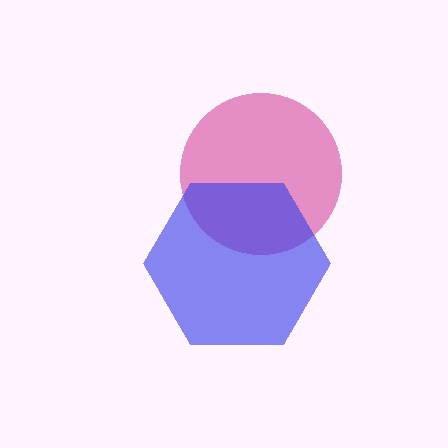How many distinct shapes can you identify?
There are 2 distinct shapes: a magenta circle, a blue hexagon.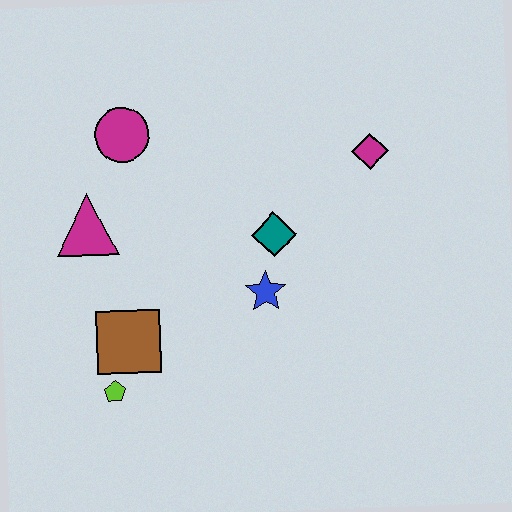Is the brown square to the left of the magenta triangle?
No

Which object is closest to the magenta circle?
The magenta triangle is closest to the magenta circle.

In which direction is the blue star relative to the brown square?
The blue star is to the right of the brown square.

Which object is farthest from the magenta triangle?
The magenta diamond is farthest from the magenta triangle.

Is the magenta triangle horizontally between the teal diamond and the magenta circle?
No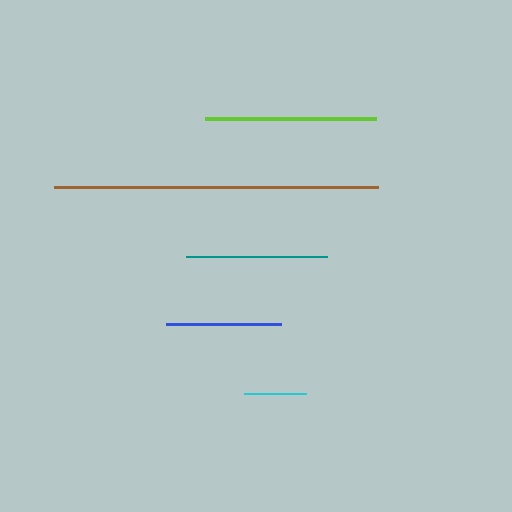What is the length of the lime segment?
The lime segment is approximately 172 pixels long.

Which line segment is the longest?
The brown line is the longest at approximately 324 pixels.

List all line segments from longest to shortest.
From longest to shortest: brown, lime, teal, blue, cyan.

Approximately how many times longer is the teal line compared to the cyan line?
The teal line is approximately 2.2 times the length of the cyan line.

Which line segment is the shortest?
The cyan line is the shortest at approximately 62 pixels.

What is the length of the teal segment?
The teal segment is approximately 140 pixels long.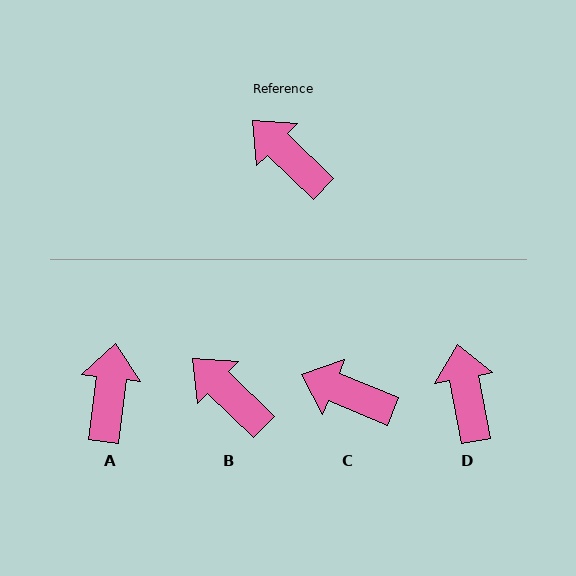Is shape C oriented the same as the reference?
No, it is off by about 22 degrees.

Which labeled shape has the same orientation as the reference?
B.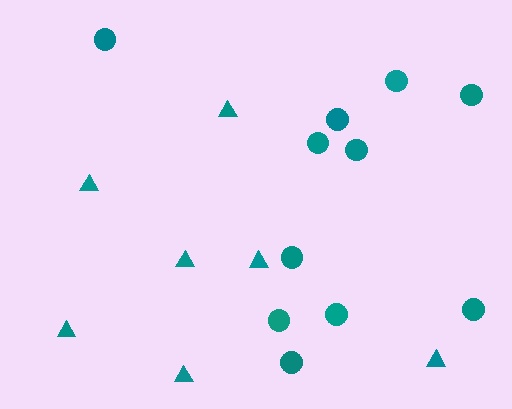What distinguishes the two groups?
There are 2 groups: one group of circles (11) and one group of triangles (7).